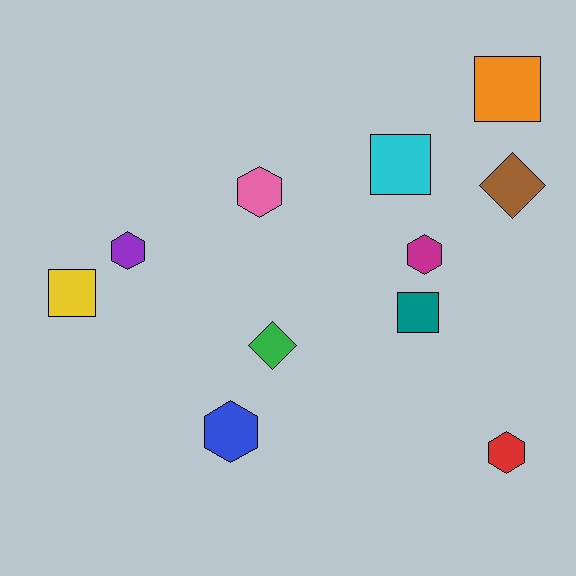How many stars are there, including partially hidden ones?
There are no stars.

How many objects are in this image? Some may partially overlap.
There are 11 objects.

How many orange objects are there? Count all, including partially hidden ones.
There is 1 orange object.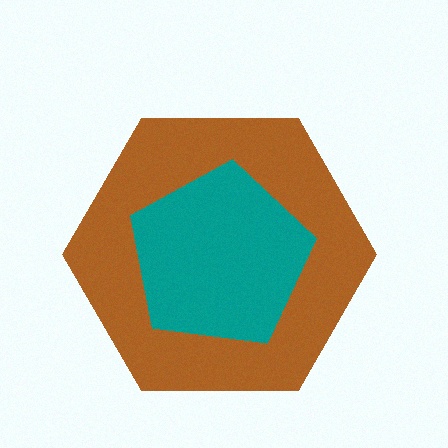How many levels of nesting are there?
2.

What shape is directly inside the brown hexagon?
The teal pentagon.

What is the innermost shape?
The teal pentagon.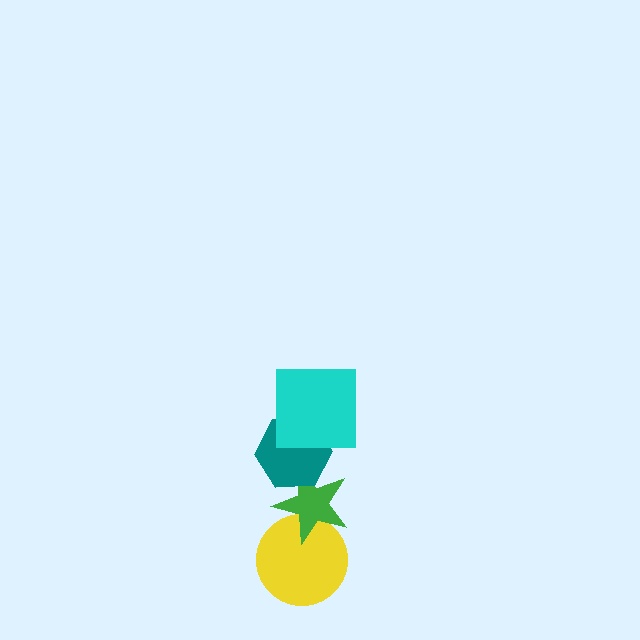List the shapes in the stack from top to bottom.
From top to bottom: the cyan square, the teal hexagon, the green star, the yellow circle.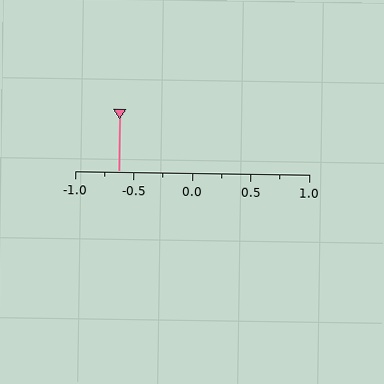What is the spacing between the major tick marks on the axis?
The major ticks are spaced 0.5 apart.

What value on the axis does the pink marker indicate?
The marker indicates approximately -0.62.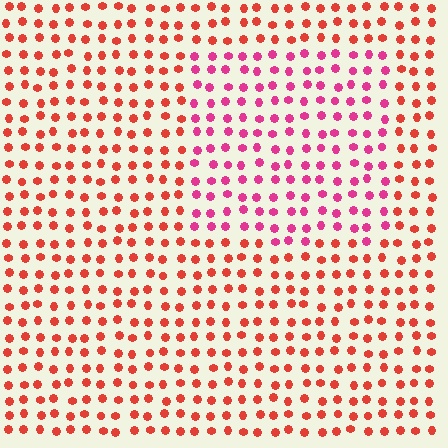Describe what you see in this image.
The image is filled with small red elements in a uniform arrangement. A rectangle-shaped region is visible where the elements are tinted to a slightly different hue, forming a subtle color boundary.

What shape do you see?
I see a rectangle.